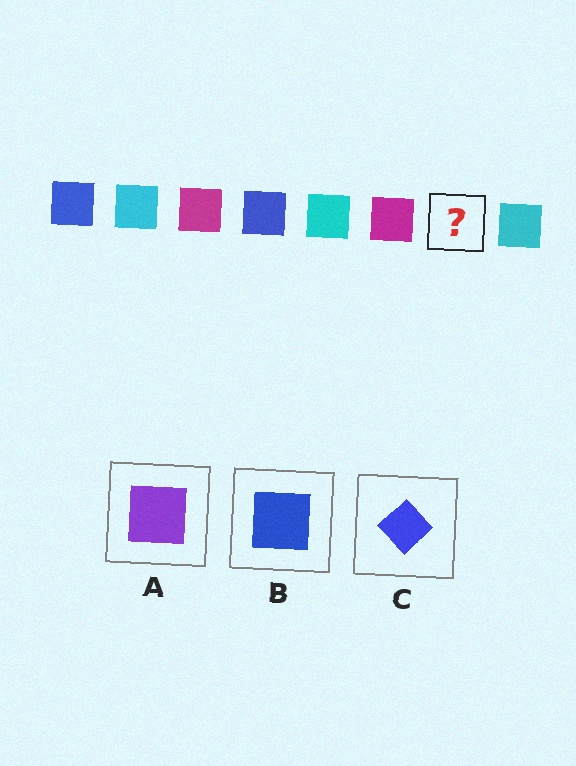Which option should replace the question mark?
Option B.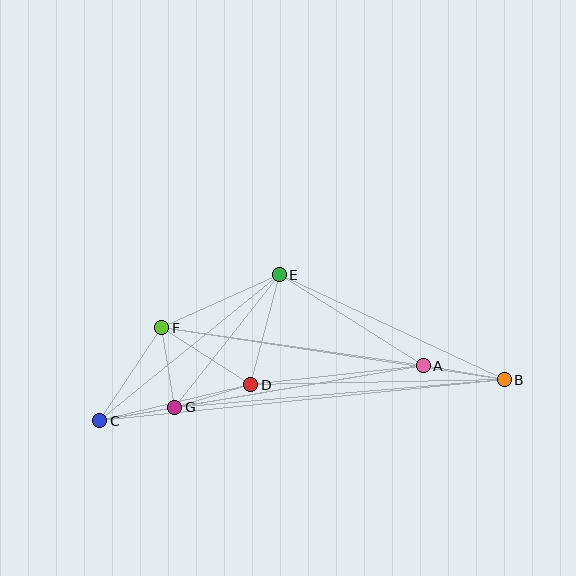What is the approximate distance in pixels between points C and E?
The distance between C and E is approximately 231 pixels.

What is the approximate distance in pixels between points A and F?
The distance between A and F is approximately 264 pixels.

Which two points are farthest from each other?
Points B and C are farthest from each other.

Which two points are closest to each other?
Points C and G are closest to each other.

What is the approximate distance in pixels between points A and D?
The distance between A and D is approximately 174 pixels.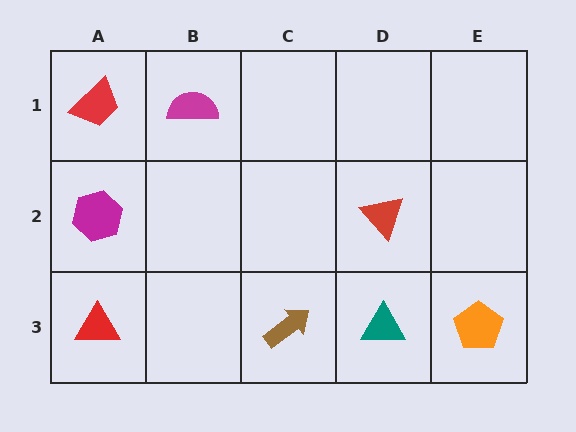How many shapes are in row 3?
4 shapes.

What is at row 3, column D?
A teal triangle.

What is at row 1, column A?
A red trapezoid.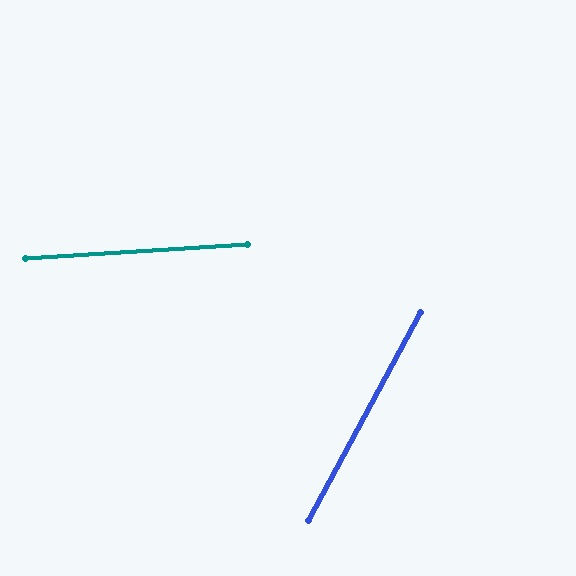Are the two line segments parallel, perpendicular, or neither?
Neither parallel nor perpendicular — they differ by about 58°.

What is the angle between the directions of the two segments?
Approximately 58 degrees.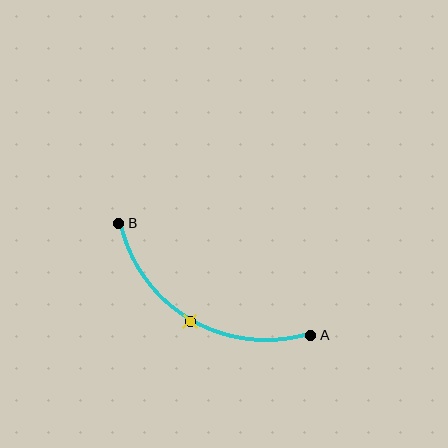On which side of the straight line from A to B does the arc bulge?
The arc bulges below the straight line connecting A and B.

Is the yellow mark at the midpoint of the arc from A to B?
Yes. The yellow mark lies on the arc at equal arc-length from both A and B — it is the arc midpoint.